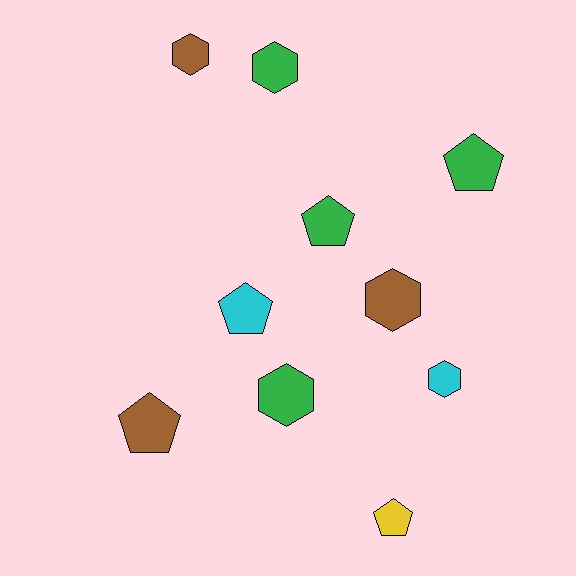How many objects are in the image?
There are 10 objects.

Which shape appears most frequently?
Pentagon, with 5 objects.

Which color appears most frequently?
Green, with 4 objects.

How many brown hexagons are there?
There are 2 brown hexagons.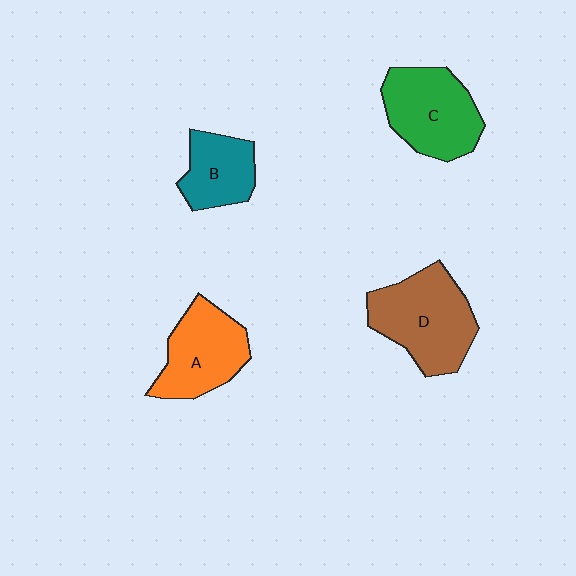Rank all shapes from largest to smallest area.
From largest to smallest: D (brown), C (green), A (orange), B (teal).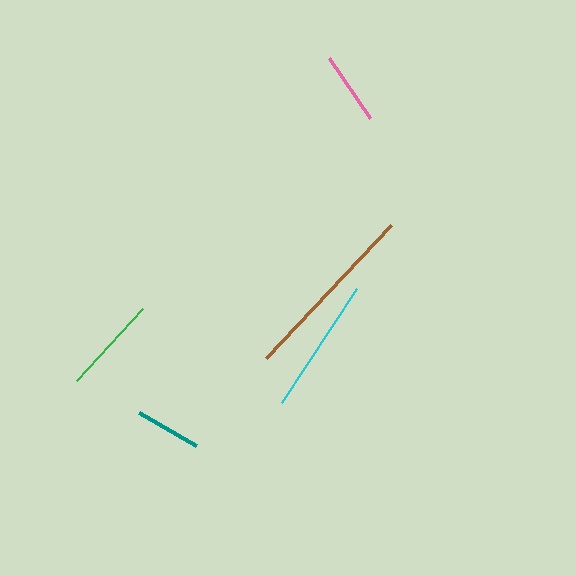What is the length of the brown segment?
The brown segment is approximately 183 pixels long.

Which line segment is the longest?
The brown line is the longest at approximately 183 pixels.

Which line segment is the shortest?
The teal line is the shortest at approximately 66 pixels.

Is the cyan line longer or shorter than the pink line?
The cyan line is longer than the pink line.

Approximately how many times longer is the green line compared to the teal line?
The green line is approximately 1.5 times the length of the teal line.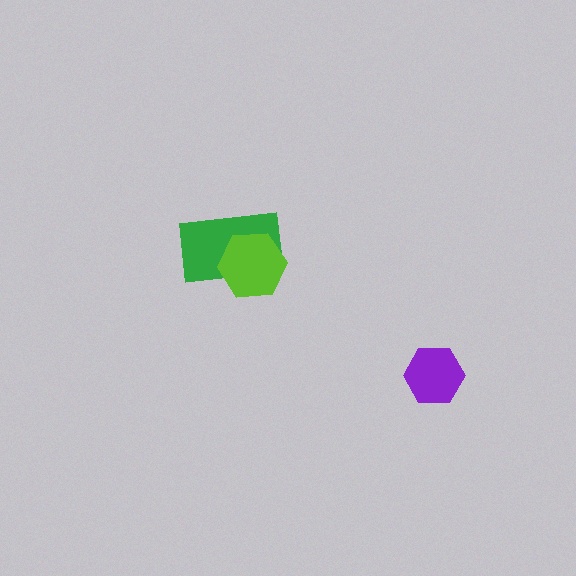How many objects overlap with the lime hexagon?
1 object overlaps with the lime hexagon.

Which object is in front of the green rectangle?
The lime hexagon is in front of the green rectangle.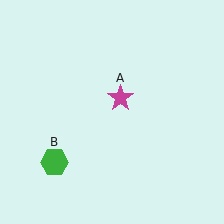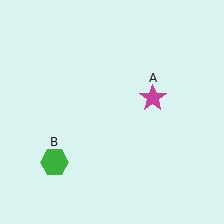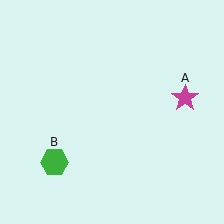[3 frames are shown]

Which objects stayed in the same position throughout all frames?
Green hexagon (object B) remained stationary.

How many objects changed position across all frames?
1 object changed position: magenta star (object A).